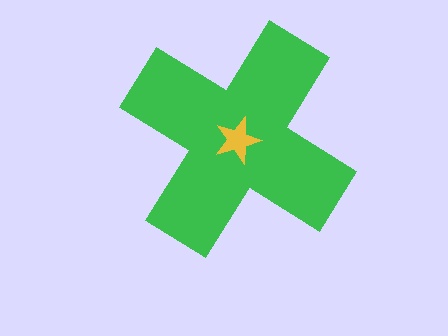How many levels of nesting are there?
2.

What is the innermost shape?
The yellow star.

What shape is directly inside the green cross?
The yellow star.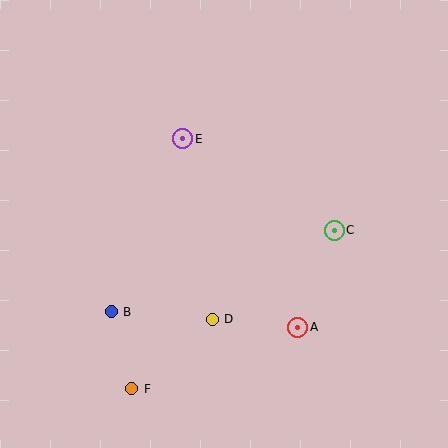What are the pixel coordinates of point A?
Point A is at (298, 327).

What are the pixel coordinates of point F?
Point F is at (132, 389).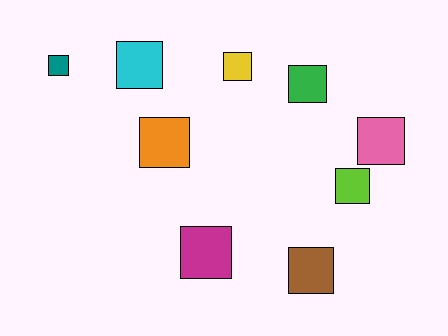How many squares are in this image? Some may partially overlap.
There are 9 squares.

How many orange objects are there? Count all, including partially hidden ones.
There is 1 orange object.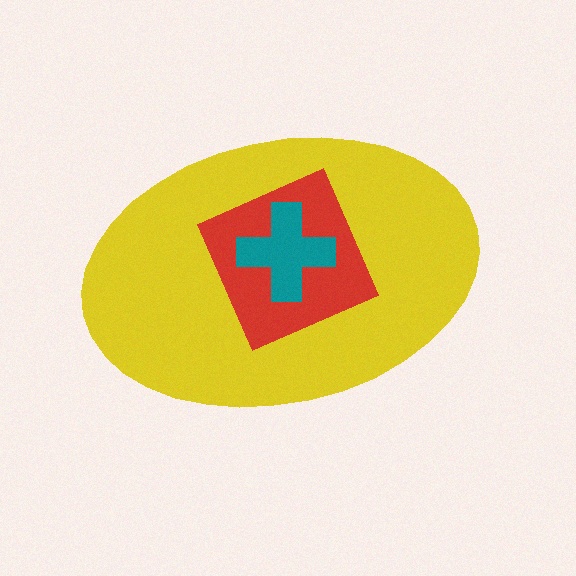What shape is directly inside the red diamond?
The teal cross.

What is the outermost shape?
The yellow ellipse.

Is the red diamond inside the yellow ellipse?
Yes.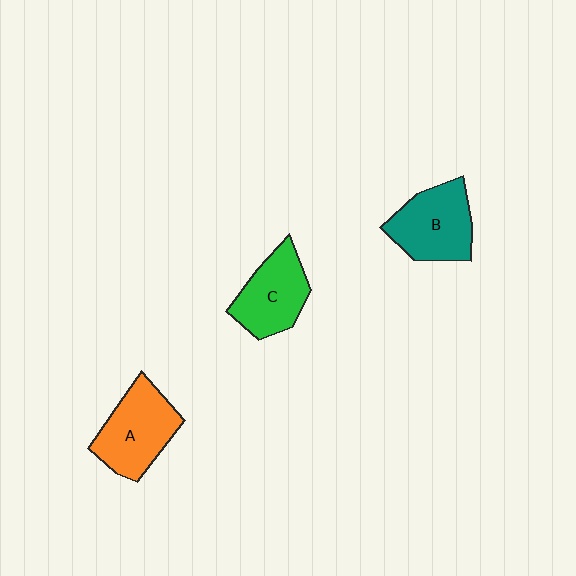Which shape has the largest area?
Shape A (orange).